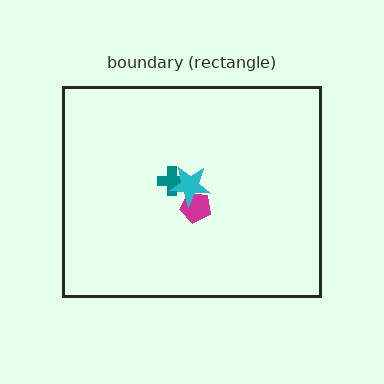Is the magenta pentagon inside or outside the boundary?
Inside.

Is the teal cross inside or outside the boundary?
Inside.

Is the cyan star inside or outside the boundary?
Inside.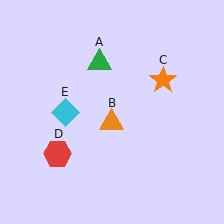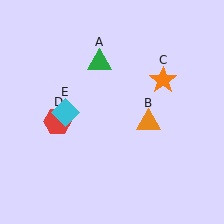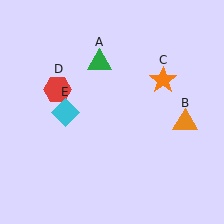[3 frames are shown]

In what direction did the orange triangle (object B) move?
The orange triangle (object B) moved right.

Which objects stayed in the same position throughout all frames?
Green triangle (object A) and orange star (object C) and cyan diamond (object E) remained stationary.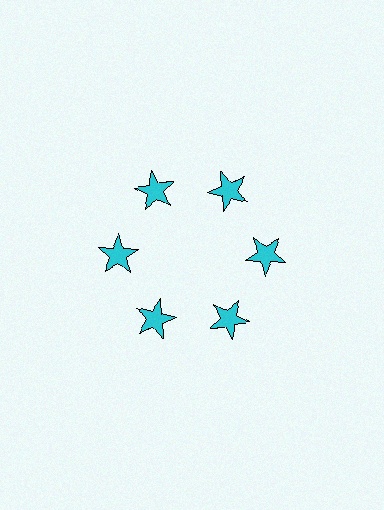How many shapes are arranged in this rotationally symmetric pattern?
There are 6 shapes, arranged in 6 groups of 1.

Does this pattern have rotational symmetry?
Yes, this pattern has 6-fold rotational symmetry. It looks the same after rotating 60 degrees around the center.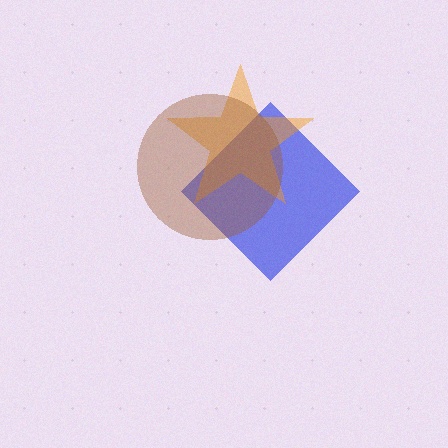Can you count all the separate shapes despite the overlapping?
Yes, there are 3 separate shapes.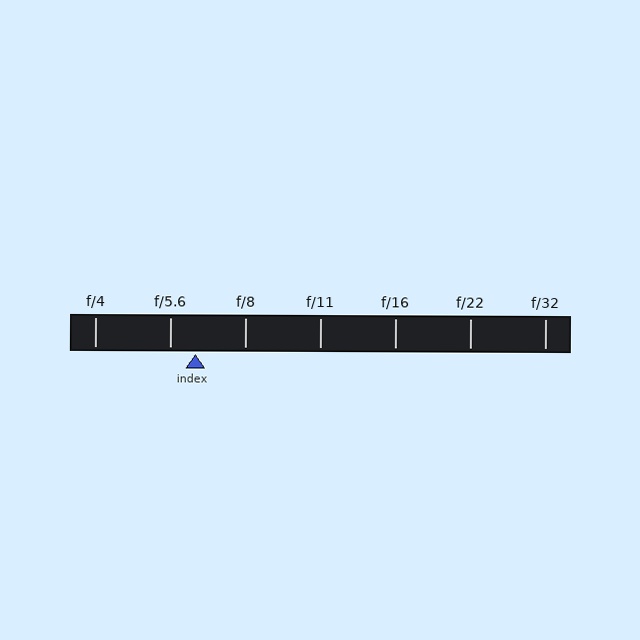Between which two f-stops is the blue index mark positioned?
The index mark is between f/5.6 and f/8.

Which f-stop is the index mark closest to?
The index mark is closest to f/5.6.